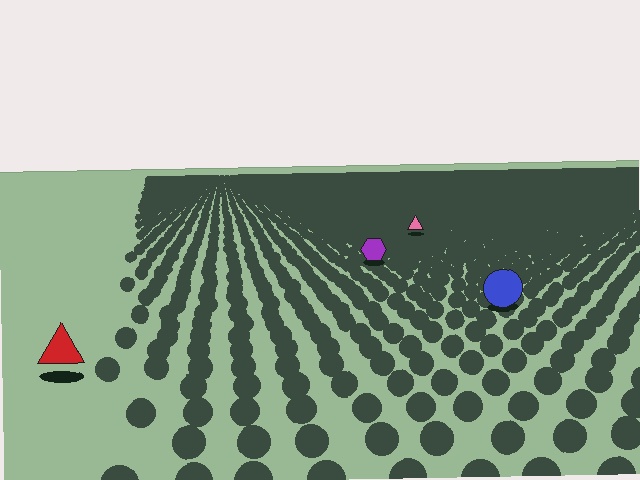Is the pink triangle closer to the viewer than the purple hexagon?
No. The purple hexagon is closer — you can tell from the texture gradient: the ground texture is coarser near it.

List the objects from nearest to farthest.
From nearest to farthest: the red triangle, the blue circle, the purple hexagon, the pink triangle.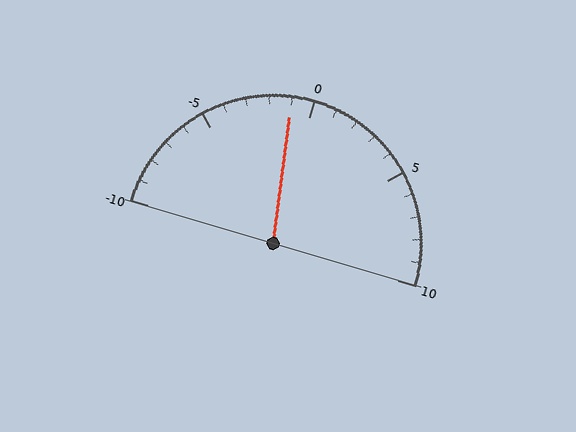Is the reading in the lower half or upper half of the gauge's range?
The reading is in the lower half of the range (-10 to 10).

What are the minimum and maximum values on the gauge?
The gauge ranges from -10 to 10.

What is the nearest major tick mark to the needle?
The nearest major tick mark is 0.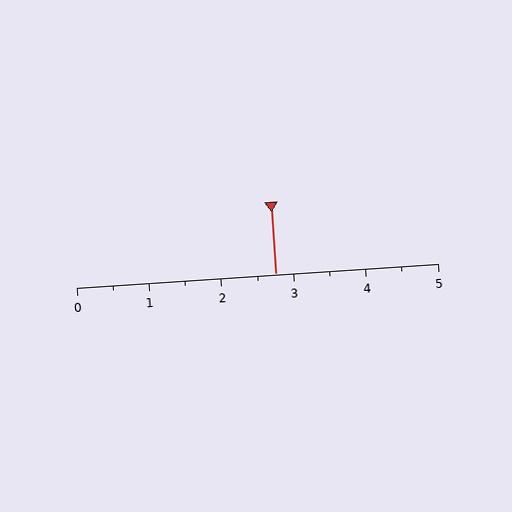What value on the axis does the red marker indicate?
The marker indicates approximately 2.8.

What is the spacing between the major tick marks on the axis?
The major ticks are spaced 1 apart.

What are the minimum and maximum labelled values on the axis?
The axis runs from 0 to 5.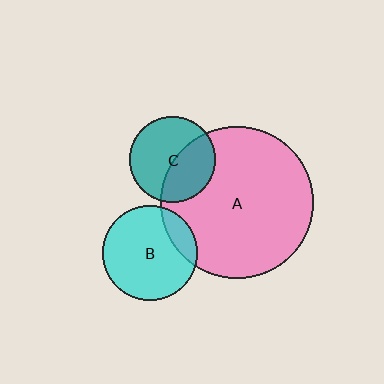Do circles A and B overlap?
Yes.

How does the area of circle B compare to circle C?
Approximately 1.2 times.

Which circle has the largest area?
Circle A (pink).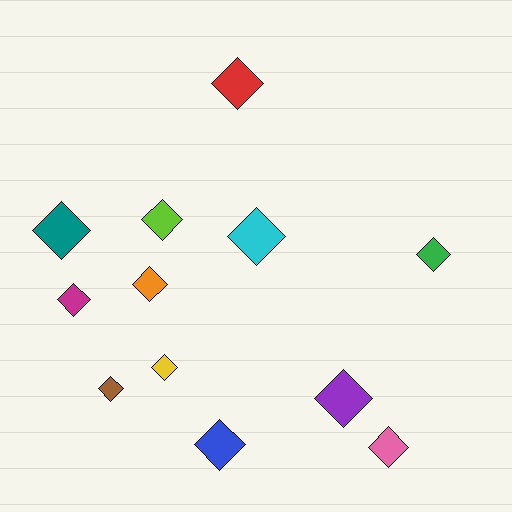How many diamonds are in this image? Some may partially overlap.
There are 12 diamonds.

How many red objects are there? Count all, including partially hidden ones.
There is 1 red object.